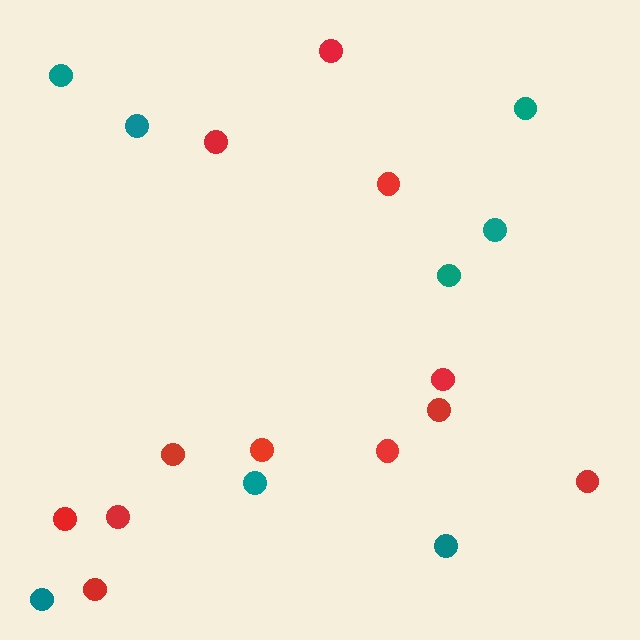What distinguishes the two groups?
There are 2 groups: one group of red circles (12) and one group of teal circles (8).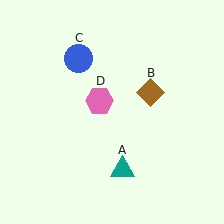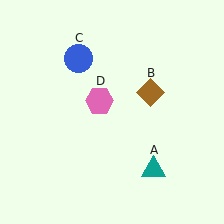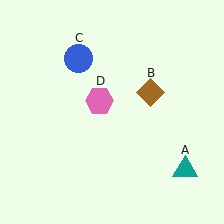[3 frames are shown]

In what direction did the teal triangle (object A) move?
The teal triangle (object A) moved right.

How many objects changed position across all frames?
1 object changed position: teal triangle (object A).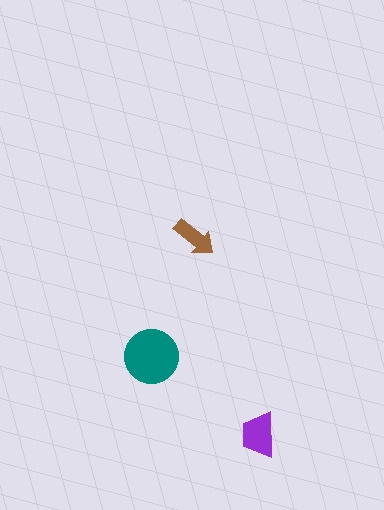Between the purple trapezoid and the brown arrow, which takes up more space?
The purple trapezoid.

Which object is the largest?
The teal circle.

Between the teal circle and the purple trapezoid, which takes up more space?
The teal circle.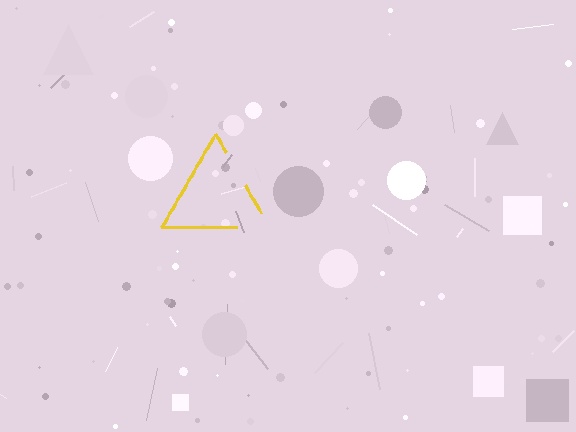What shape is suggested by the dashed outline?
The dashed outline suggests a triangle.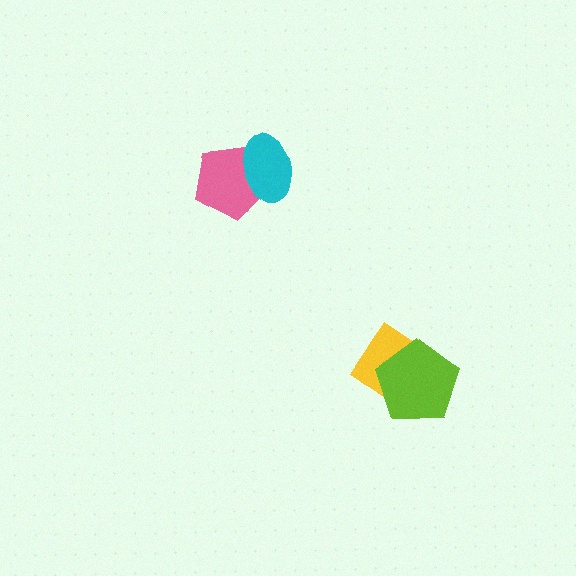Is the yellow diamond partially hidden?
Yes, it is partially covered by another shape.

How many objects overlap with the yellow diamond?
1 object overlaps with the yellow diamond.